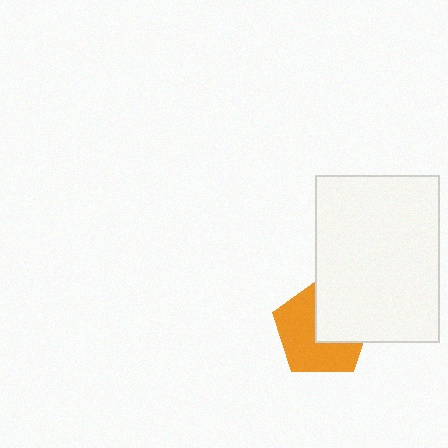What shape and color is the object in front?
The object in front is a white rectangle.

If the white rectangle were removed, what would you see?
You would see the complete orange pentagon.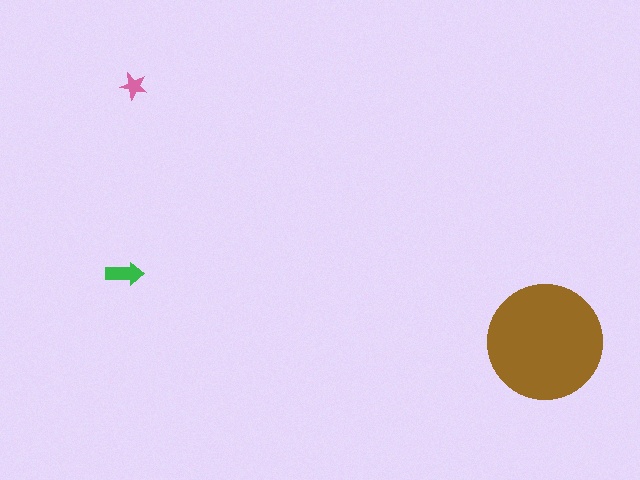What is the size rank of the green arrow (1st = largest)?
2nd.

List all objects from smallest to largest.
The pink star, the green arrow, the brown circle.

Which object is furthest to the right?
The brown circle is rightmost.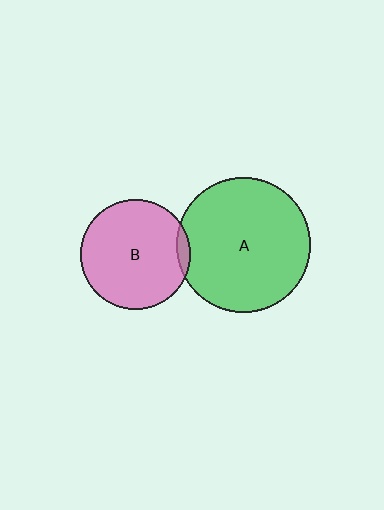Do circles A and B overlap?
Yes.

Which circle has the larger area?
Circle A (green).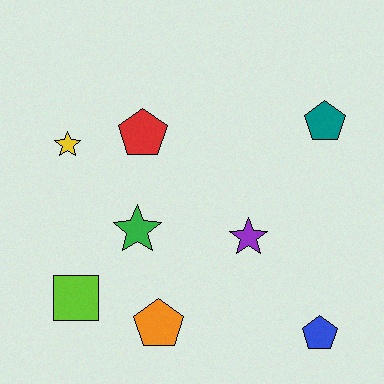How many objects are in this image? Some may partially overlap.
There are 8 objects.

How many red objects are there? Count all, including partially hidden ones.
There is 1 red object.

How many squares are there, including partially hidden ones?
There is 1 square.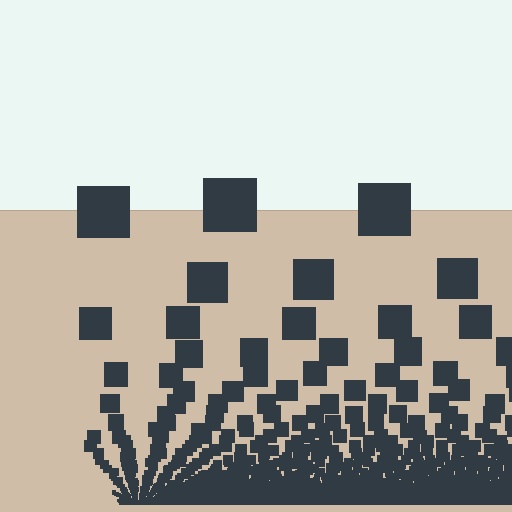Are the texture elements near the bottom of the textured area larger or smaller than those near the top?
Smaller. The gradient is inverted — elements near the bottom are smaller and denser.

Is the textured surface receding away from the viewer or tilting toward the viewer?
The surface appears to tilt toward the viewer. Texture elements get larger and sparser toward the top.